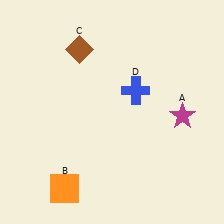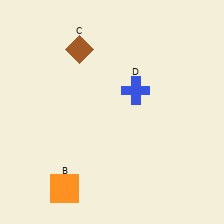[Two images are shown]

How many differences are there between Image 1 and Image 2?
There is 1 difference between the two images.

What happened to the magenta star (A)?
The magenta star (A) was removed in Image 2. It was in the bottom-right area of Image 1.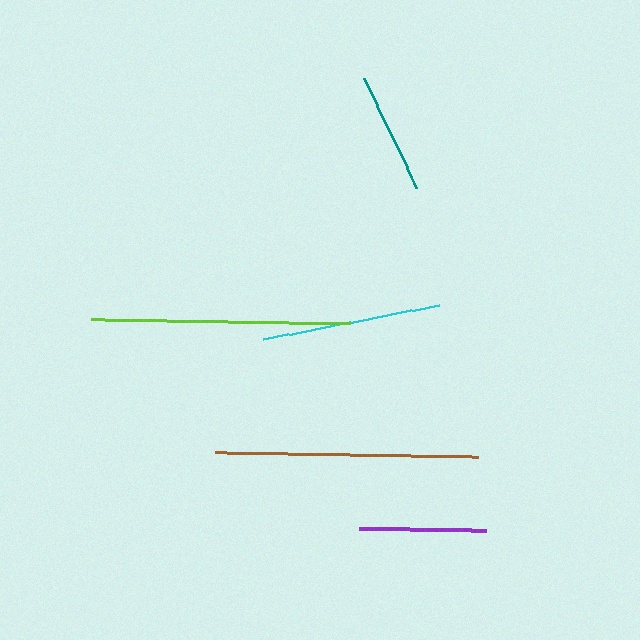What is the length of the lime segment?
The lime segment is approximately 260 pixels long.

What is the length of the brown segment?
The brown segment is approximately 263 pixels long.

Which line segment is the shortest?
The teal line is the shortest at approximately 122 pixels.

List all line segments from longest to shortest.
From longest to shortest: brown, lime, cyan, purple, teal.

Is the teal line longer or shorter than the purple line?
The purple line is longer than the teal line.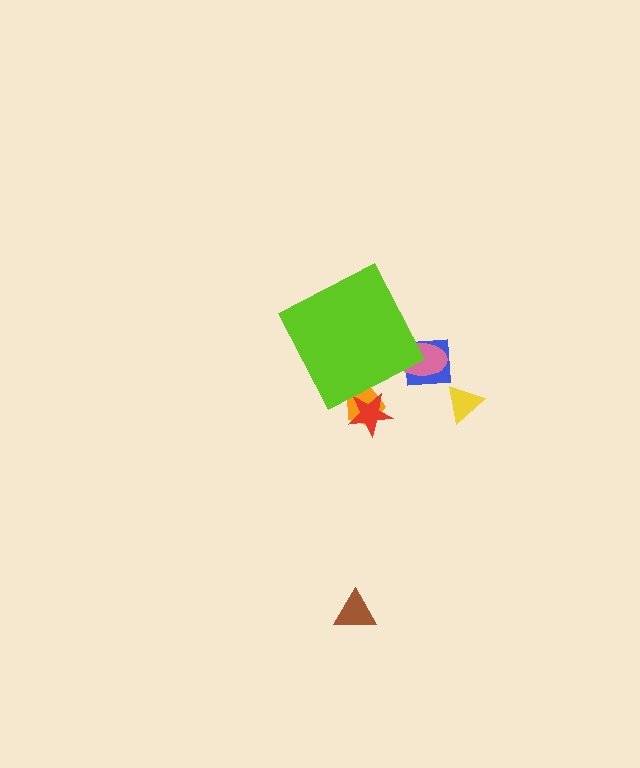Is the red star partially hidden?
Yes, the red star is partially hidden behind the lime diamond.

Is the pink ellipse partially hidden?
Yes, the pink ellipse is partially hidden behind the lime diamond.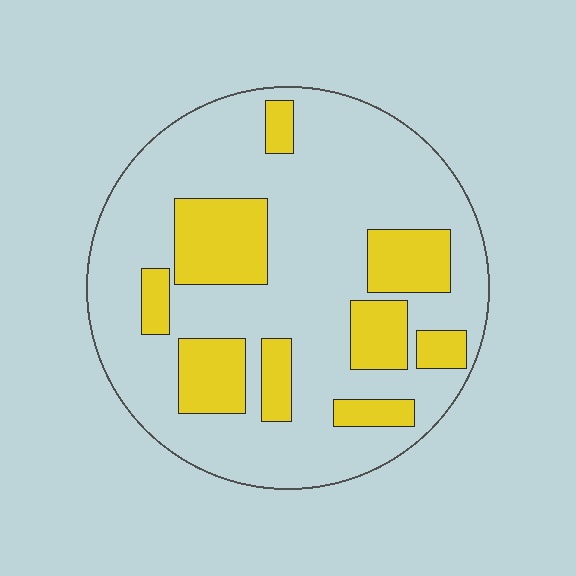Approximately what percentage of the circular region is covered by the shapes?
Approximately 25%.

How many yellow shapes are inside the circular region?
9.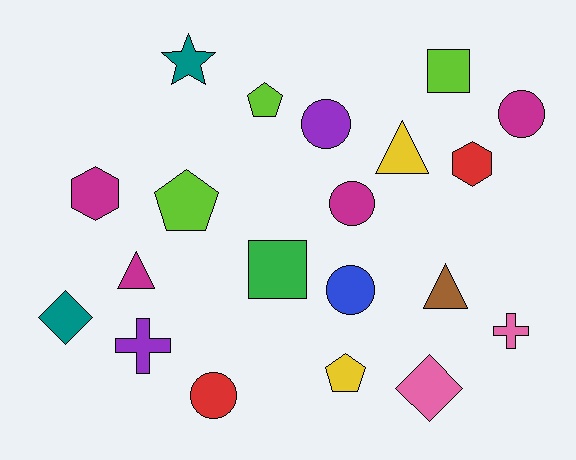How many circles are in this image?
There are 5 circles.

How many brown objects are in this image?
There is 1 brown object.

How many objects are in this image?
There are 20 objects.